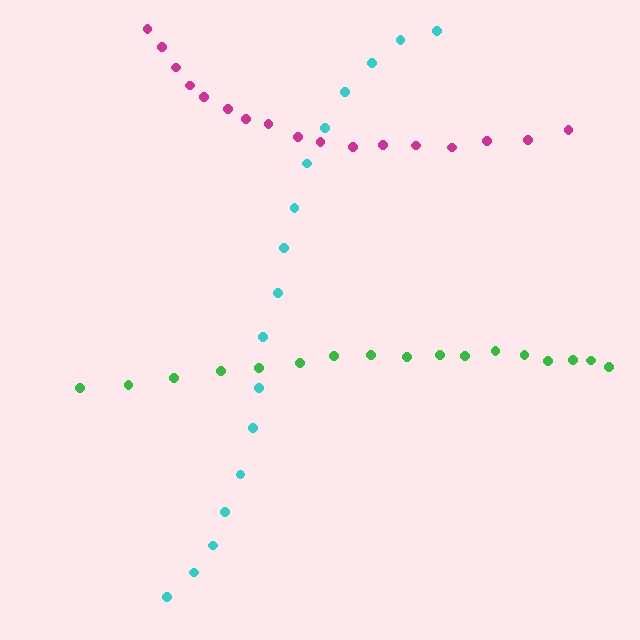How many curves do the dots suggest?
There are 3 distinct paths.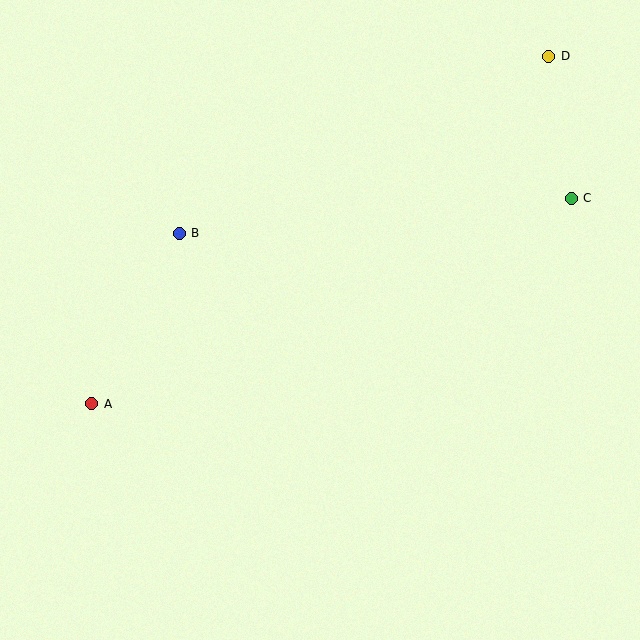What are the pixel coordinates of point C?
Point C is at (571, 198).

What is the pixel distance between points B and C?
The distance between B and C is 394 pixels.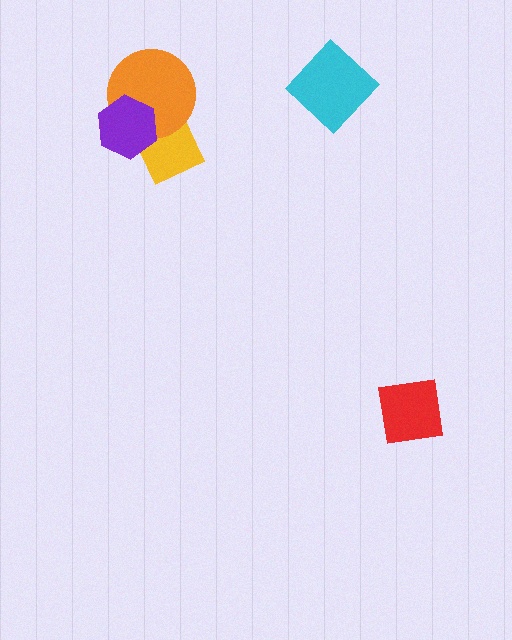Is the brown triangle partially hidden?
Yes, it is partially covered by another shape.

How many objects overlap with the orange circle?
3 objects overlap with the orange circle.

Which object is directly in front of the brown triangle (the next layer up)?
The yellow square is directly in front of the brown triangle.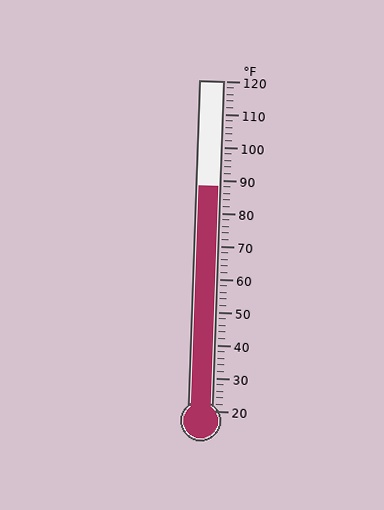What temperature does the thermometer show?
The thermometer shows approximately 88°F.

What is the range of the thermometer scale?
The thermometer scale ranges from 20°F to 120°F.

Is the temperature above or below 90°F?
The temperature is below 90°F.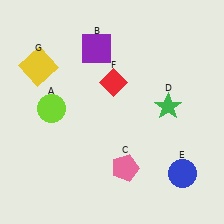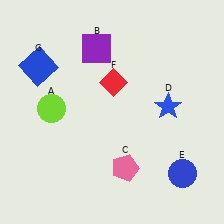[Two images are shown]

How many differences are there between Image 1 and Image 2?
There are 2 differences between the two images.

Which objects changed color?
D changed from green to blue. G changed from yellow to blue.